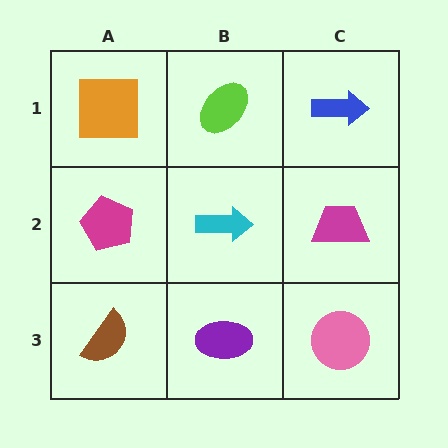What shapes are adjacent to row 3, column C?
A magenta trapezoid (row 2, column C), a purple ellipse (row 3, column B).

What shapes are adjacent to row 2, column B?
A lime ellipse (row 1, column B), a purple ellipse (row 3, column B), a magenta pentagon (row 2, column A), a magenta trapezoid (row 2, column C).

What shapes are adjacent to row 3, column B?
A cyan arrow (row 2, column B), a brown semicircle (row 3, column A), a pink circle (row 3, column C).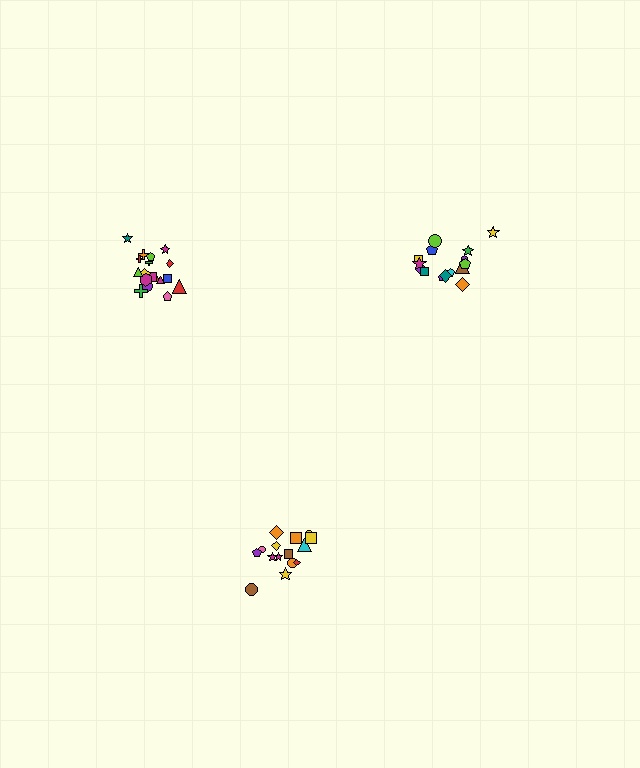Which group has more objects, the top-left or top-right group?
The top-left group.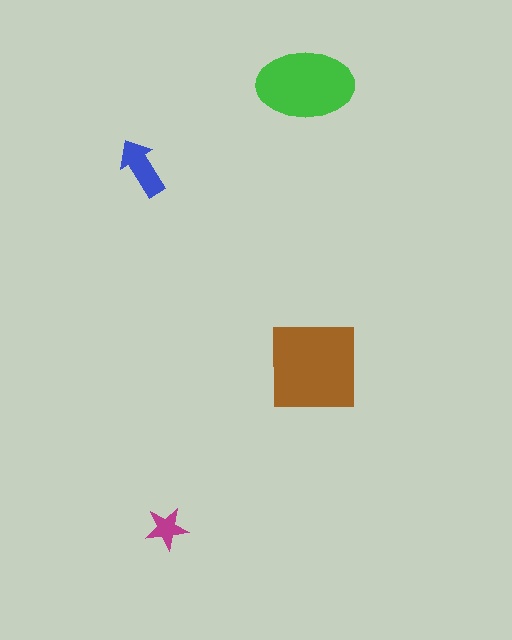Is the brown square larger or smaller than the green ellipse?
Larger.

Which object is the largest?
The brown square.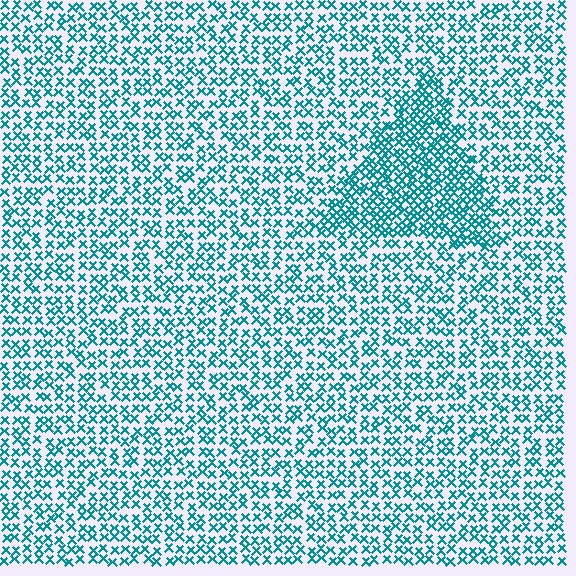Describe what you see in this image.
The image contains small teal elements arranged at two different densities. A triangle-shaped region is visible where the elements are more densely packed than the surrounding area.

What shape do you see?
I see a triangle.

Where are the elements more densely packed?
The elements are more densely packed inside the triangle boundary.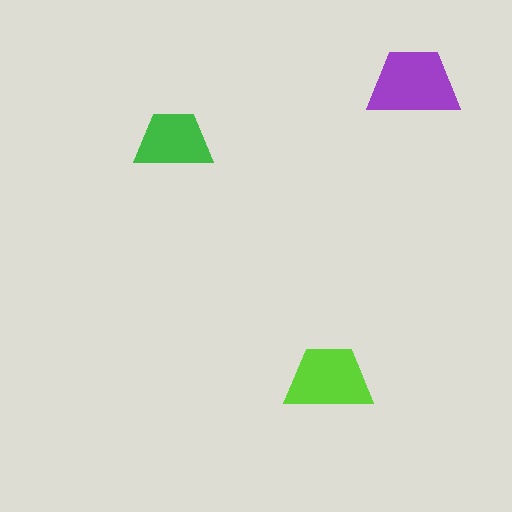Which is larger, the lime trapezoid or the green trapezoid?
The lime one.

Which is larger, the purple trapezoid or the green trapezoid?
The purple one.